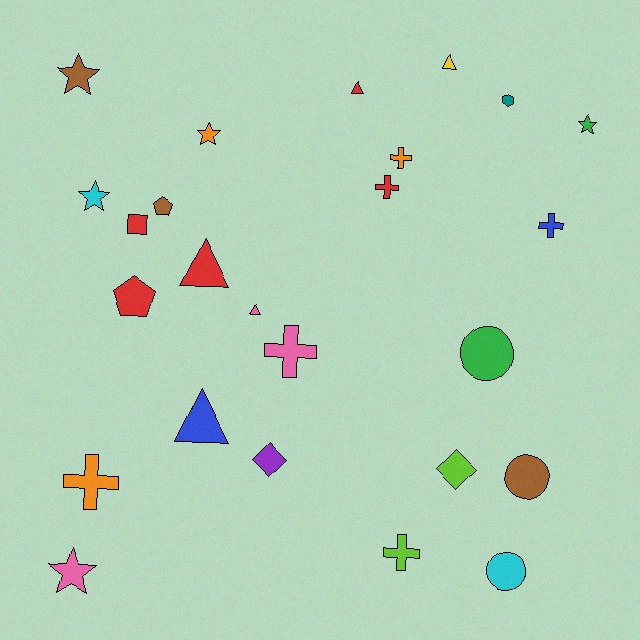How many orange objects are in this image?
There are 3 orange objects.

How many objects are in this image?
There are 25 objects.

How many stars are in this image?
There are 5 stars.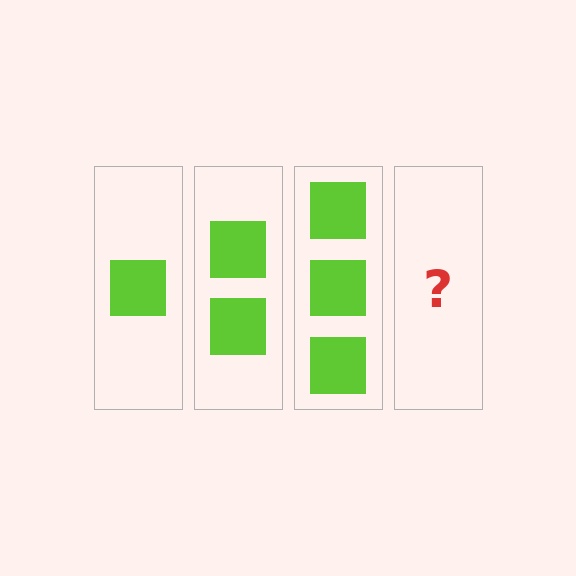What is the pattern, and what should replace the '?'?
The pattern is that each step adds one more square. The '?' should be 4 squares.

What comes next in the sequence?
The next element should be 4 squares.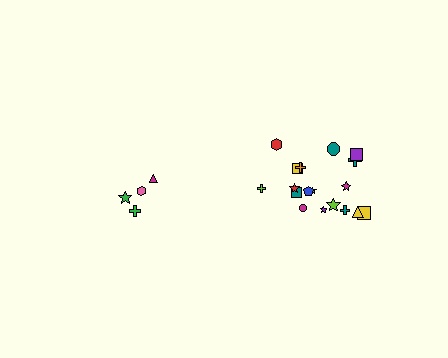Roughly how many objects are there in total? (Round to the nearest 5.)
Roughly 20 objects in total.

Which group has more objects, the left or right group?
The right group.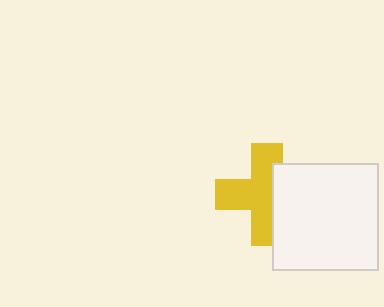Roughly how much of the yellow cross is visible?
About half of it is visible (roughly 63%).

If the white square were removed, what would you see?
You would see the complete yellow cross.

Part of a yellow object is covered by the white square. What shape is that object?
It is a cross.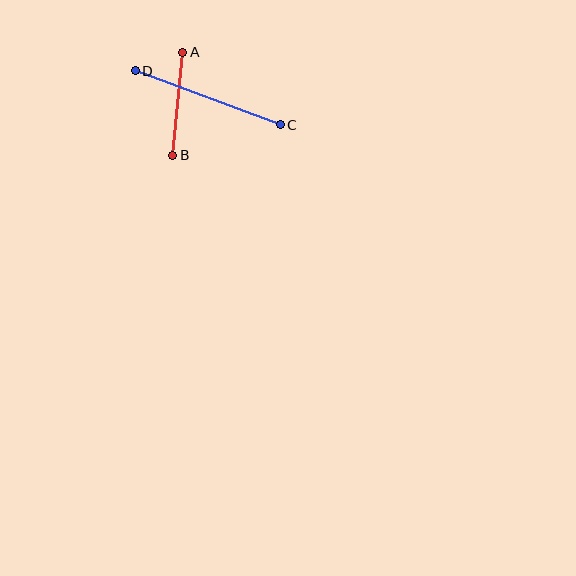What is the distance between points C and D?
The distance is approximately 155 pixels.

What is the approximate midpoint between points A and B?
The midpoint is at approximately (178, 104) pixels.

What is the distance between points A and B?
The distance is approximately 104 pixels.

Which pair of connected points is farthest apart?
Points C and D are farthest apart.